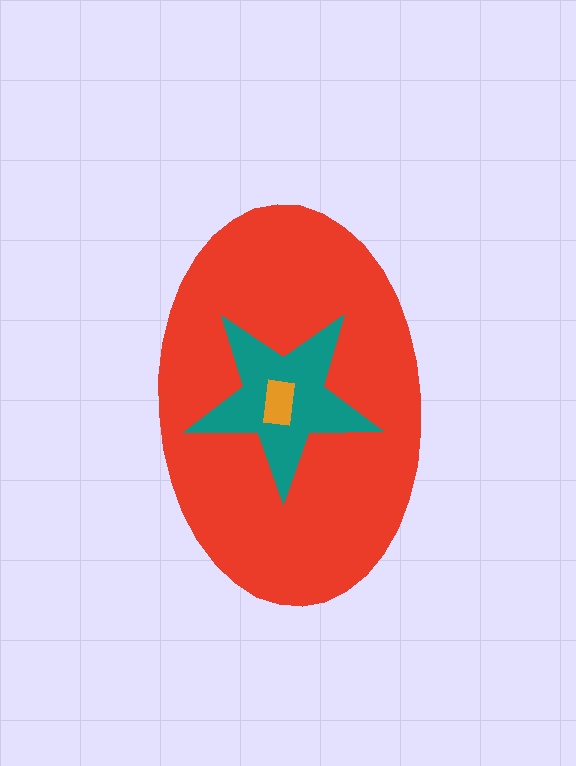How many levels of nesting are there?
3.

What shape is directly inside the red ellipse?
The teal star.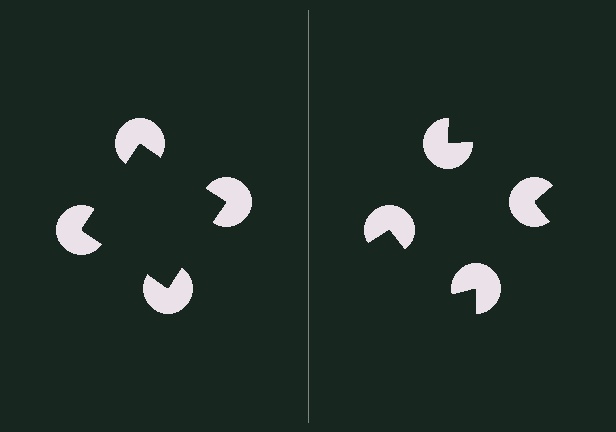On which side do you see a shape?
An illusory square appears on the left side. On the right side the wedge cuts are rotated, so no coherent shape forms.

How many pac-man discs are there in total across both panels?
8 — 4 on each side.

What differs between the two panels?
The pac-man discs are positioned identically on both sides; only the wedge orientations differ. On the left they align to a square; on the right they are misaligned.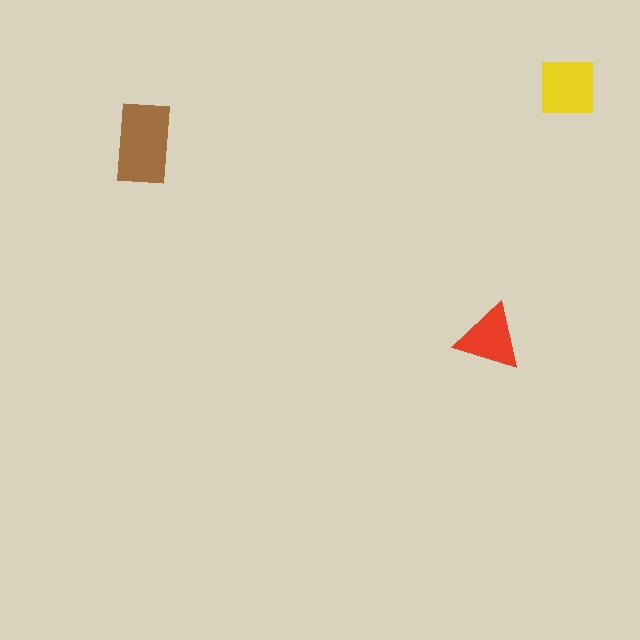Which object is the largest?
The brown rectangle.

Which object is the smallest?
The red triangle.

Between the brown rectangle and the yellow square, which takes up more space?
The brown rectangle.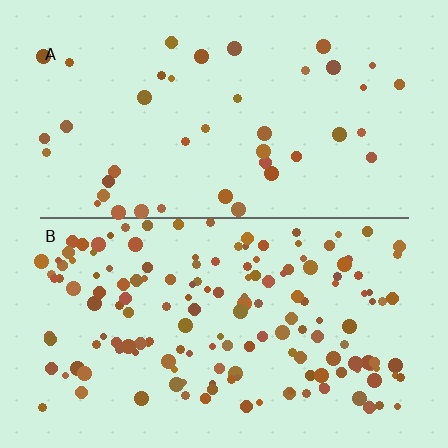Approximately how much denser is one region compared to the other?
Approximately 3.7× — region B over region A.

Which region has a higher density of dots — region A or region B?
B (the bottom).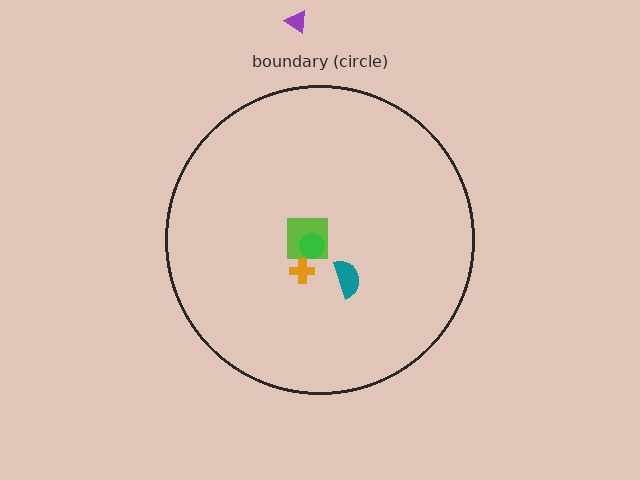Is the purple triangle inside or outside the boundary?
Outside.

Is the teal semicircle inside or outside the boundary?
Inside.